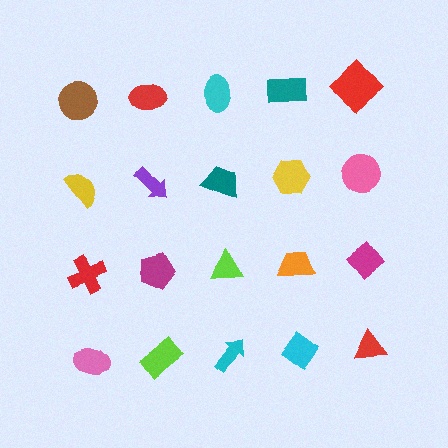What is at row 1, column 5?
A red diamond.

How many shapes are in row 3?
5 shapes.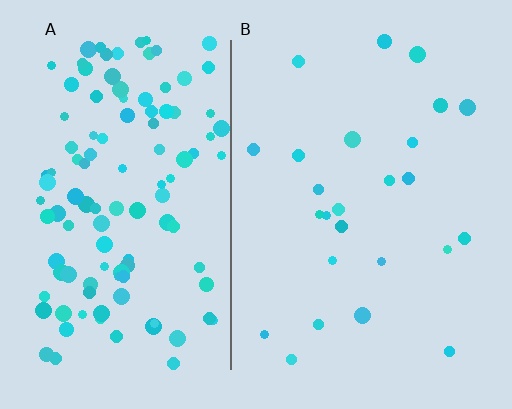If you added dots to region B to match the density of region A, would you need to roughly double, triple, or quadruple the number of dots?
Approximately quadruple.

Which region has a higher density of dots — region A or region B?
A (the left).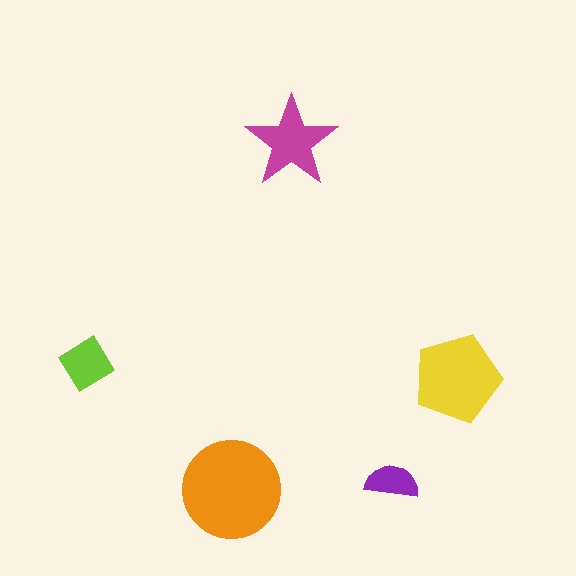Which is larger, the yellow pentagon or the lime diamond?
The yellow pentagon.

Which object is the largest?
The orange circle.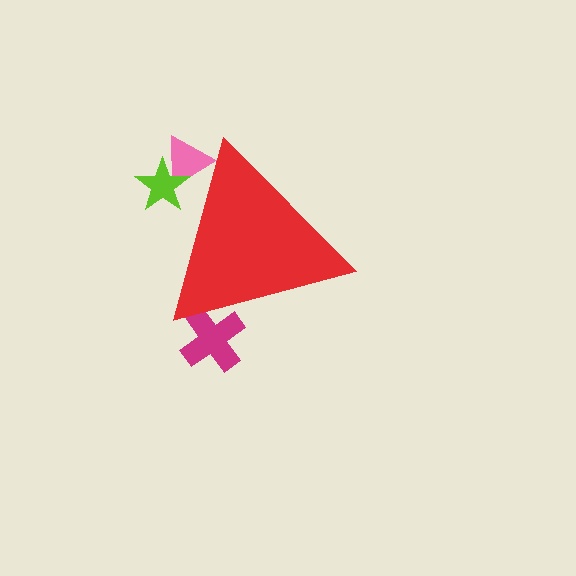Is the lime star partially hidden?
Yes, the lime star is partially hidden behind the red triangle.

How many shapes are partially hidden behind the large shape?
3 shapes are partially hidden.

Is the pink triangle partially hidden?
Yes, the pink triangle is partially hidden behind the red triangle.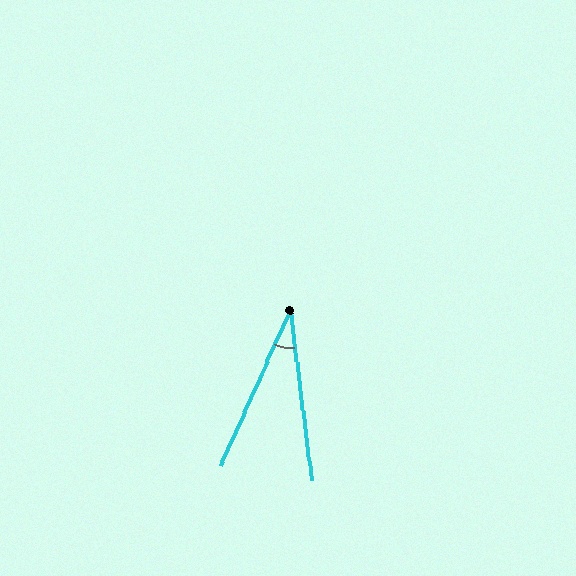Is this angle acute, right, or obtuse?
It is acute.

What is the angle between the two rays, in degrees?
Approximately 31 degrees.